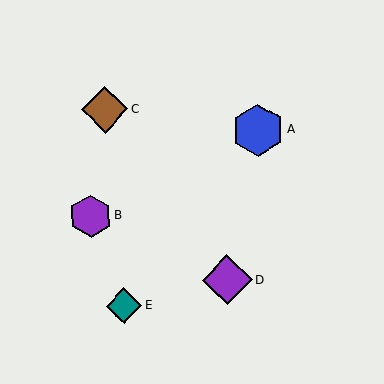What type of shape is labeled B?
Shape B is a purple hexagon.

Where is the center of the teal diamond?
The center of the teal diamond is at (124, 306).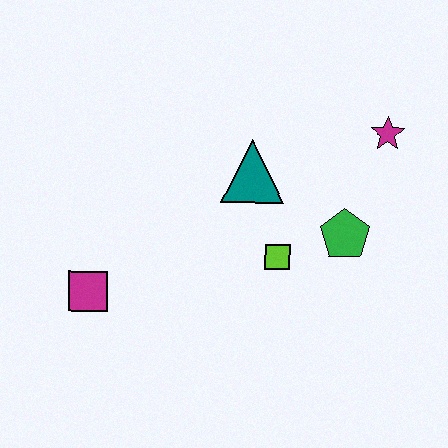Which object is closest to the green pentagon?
The lime square is closest to the green pentagon.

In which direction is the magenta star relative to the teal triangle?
The magenta star is to the right of the teal triangle.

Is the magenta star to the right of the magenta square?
Yes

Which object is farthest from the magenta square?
The magenta star is farthest from the magenta square.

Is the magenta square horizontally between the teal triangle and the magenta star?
No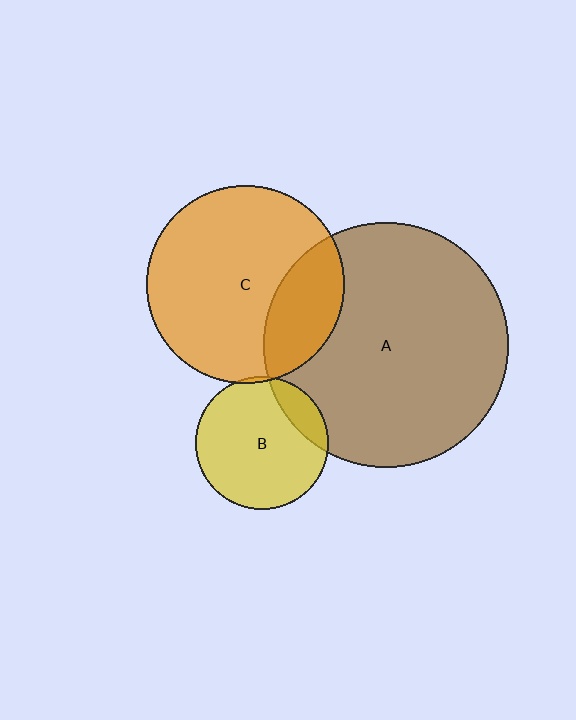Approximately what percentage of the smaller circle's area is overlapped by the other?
Approximately 25%.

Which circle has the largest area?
Circle A (brown).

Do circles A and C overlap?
Yes.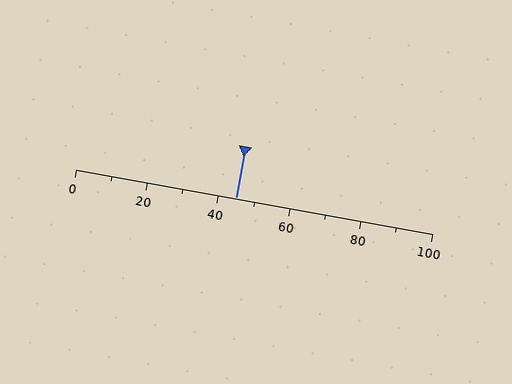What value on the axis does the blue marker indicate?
The marker indicates approximately 45.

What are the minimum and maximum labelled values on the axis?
The axis runs from 0 to 100.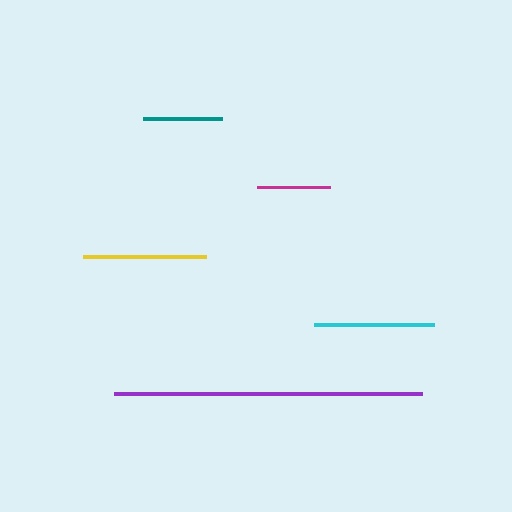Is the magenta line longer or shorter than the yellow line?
The yellow line is longer than the magenta line.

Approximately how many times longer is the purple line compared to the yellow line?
The purple line is approximately 2.5 times the length of the yellow line.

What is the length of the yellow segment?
The yellow segment is approximately 123 pixels long.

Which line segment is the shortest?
The magenta line is the shortest at approximately 73 pixels.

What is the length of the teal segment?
The teal segment is approximately 79 pixels long.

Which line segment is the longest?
The purple line is the longest at approximately 308 pixels.